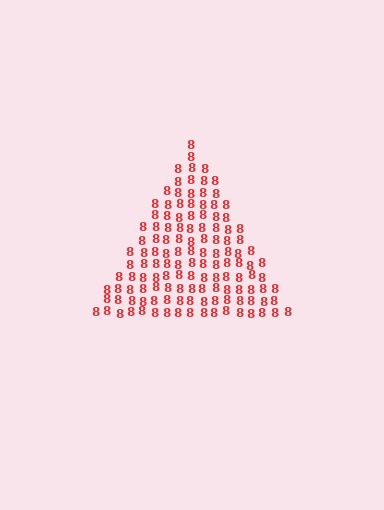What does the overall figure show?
The overall figure shows a triangle.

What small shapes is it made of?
It is made of small digit 8's.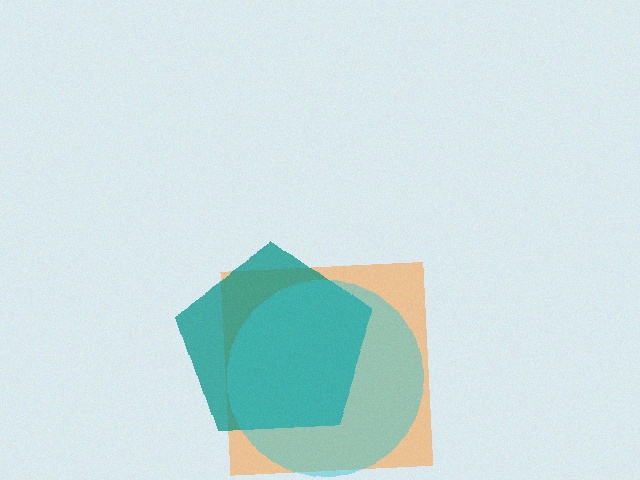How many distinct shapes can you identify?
There are 3 distinct shapes: an orange square, a teal pentagon, a cyan circle.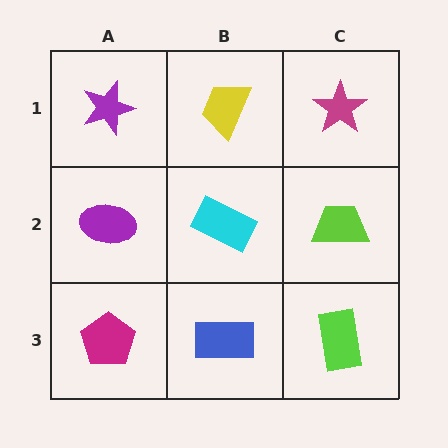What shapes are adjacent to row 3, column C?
A lime trapezoid (row 2, column C), a blue rectangle (row 3, column B).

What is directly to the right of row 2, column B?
A lime trapezoid.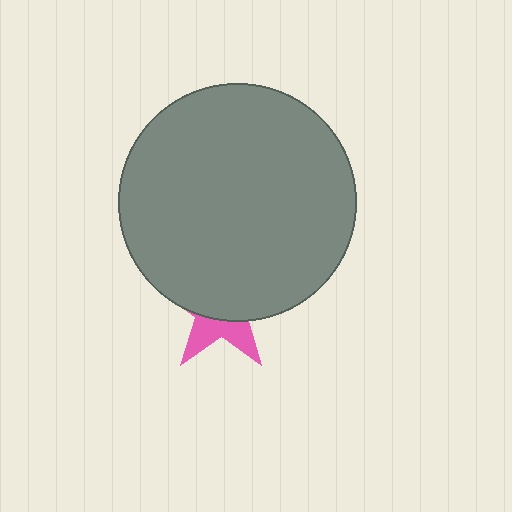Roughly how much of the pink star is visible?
A small part of it is visible (roughly 35%).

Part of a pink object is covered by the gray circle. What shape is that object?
It is a star.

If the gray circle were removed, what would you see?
You would see the complete pink star.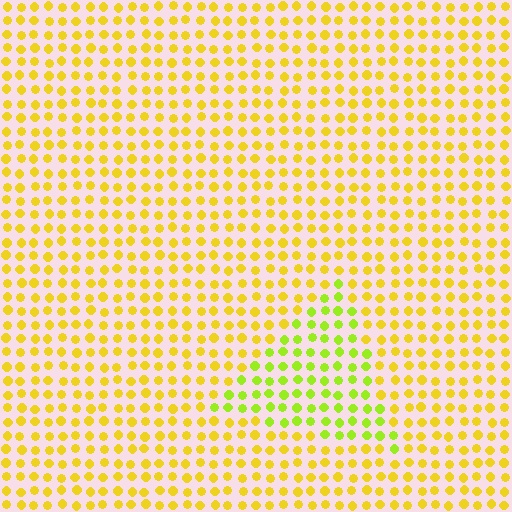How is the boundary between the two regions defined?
The boundary is defined purely by a slight shift in hue (about 33 degrees). Spacing, size, and orientation are identical on both sides.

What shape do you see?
I see a triangle.